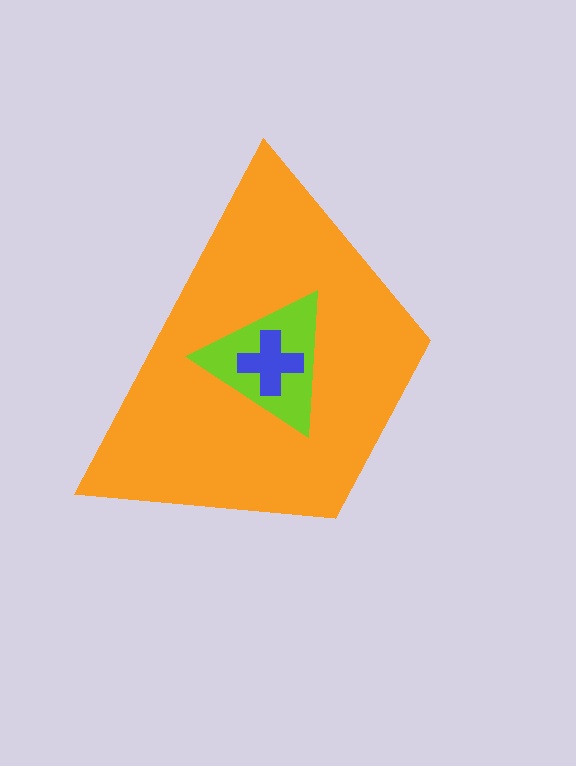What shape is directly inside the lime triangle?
The blue cross.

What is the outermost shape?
The orange trapezoid.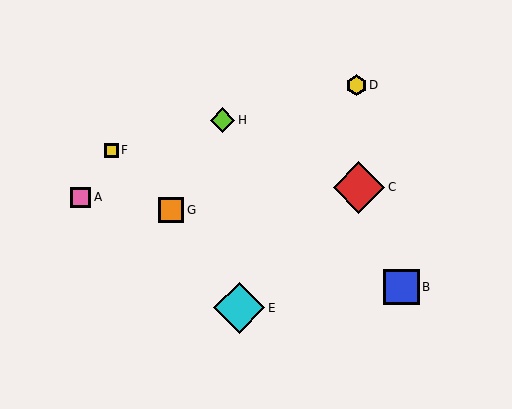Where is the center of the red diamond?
The center of the red diamond is at (359, 187).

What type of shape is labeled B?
Shape B is a blue square.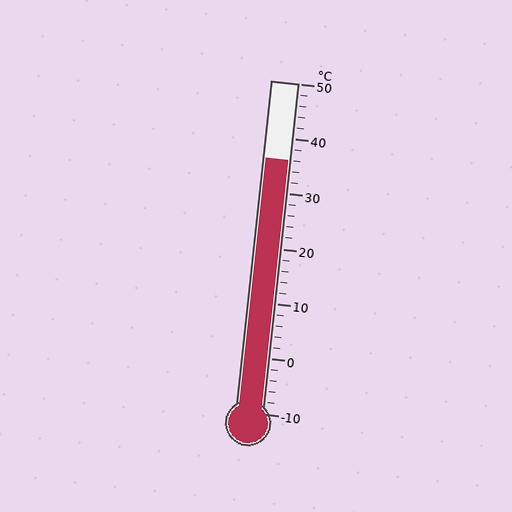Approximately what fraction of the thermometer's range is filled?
The thermometer is filled to approximately 75% of its range.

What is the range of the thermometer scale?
The thermometer scale ranges from -10°C to 50°C.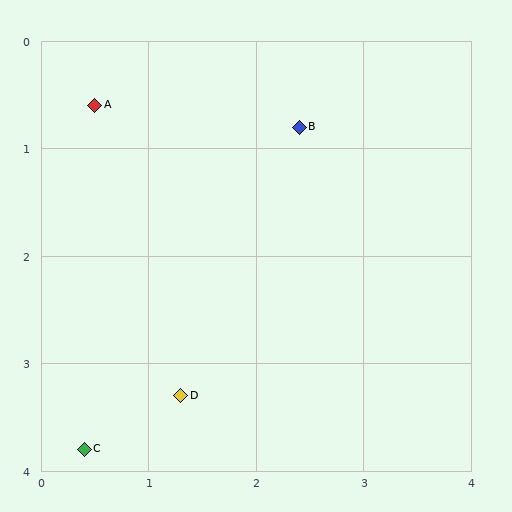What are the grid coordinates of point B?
Point B is at approximately (2.4, 0.8).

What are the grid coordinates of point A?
Point A is at approximately (0.5, 0.6).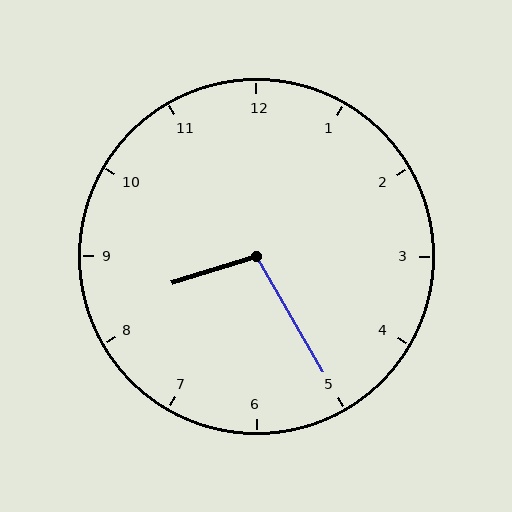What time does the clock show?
8:25.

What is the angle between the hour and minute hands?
Approximately 102 degrees.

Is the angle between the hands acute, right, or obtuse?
It is obtuse.